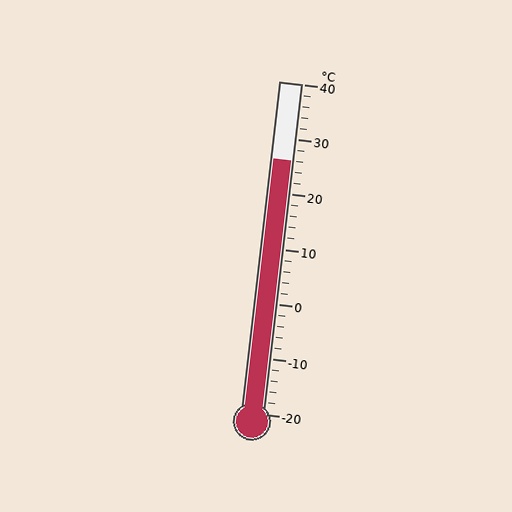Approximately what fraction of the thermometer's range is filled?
The thermometer is filled to approximately 75% of its range.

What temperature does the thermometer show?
The thermometer shows approximately 26°C.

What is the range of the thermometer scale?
The thermometer scale ranges from -20°C to 40°C.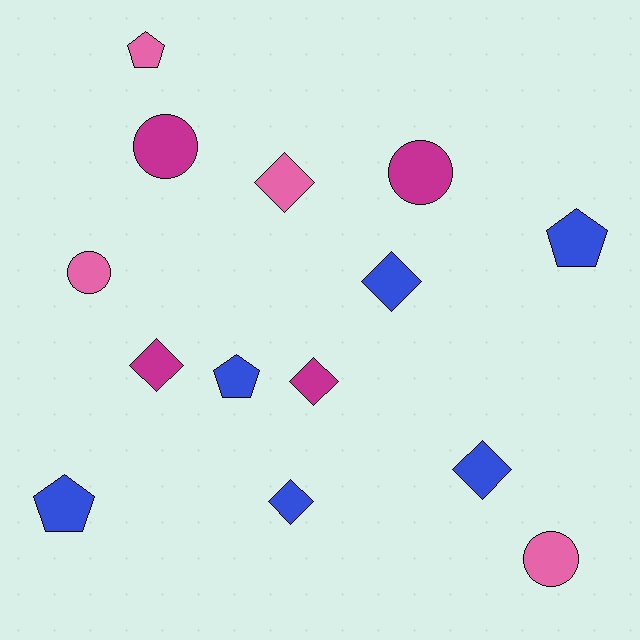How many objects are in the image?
There are 14 objects.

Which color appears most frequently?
Blue, with 6 objects.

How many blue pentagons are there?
There are 3 blue pentagons.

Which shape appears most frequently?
Diamond, with 6 objects.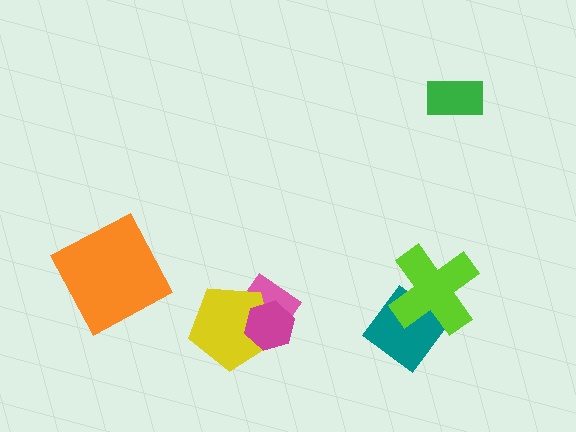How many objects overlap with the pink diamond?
2 objects overlap with the pink diamond.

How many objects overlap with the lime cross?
1 object overlaps with the lime cross.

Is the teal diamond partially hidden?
Yes, it is partially covered by another shape.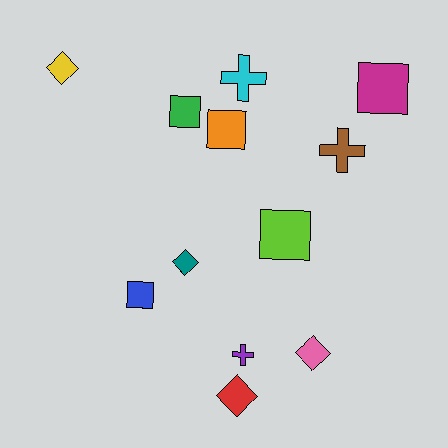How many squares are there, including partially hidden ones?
There are 5 squares.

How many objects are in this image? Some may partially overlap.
There are 12 objects.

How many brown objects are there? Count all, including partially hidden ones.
There is 1 brown object.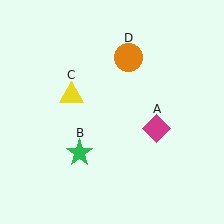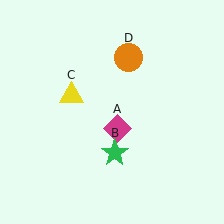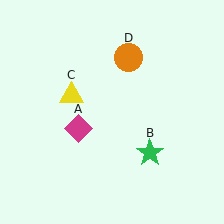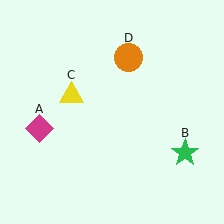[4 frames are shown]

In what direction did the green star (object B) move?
The green star (object B) moved right.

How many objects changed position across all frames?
2 objects changed position: magenta diamond (object A), green star (object B).